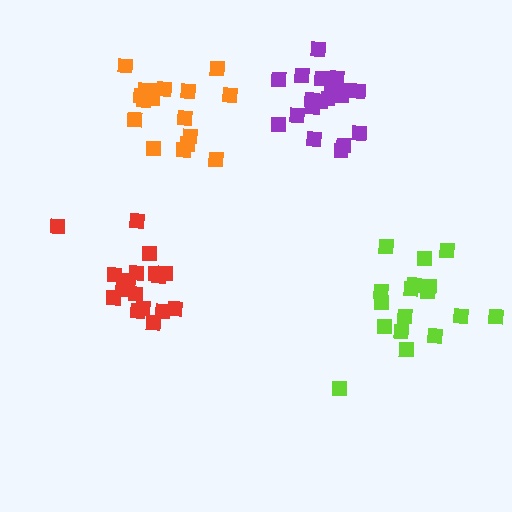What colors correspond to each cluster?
The clusters are colored: orange, red, lime, purple.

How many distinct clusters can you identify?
There are 4 distinct clusters.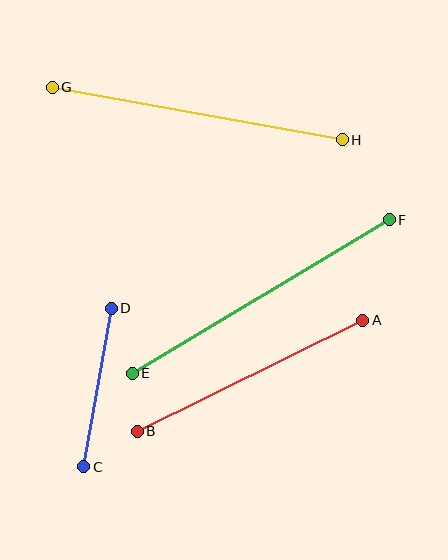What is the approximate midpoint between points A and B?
The midpoint is at approximately (250, 376) pixels.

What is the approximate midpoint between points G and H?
The midpoint is at approximately (197, 113) pixels.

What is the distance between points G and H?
The distance is approximately 295 pixels.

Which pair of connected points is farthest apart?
Points E and F are farthest apart.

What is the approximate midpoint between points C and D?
The midpoint is at approximately (98, 387) pixels.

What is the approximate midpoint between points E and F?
The midpoint is at approximately (261, 297) pixels.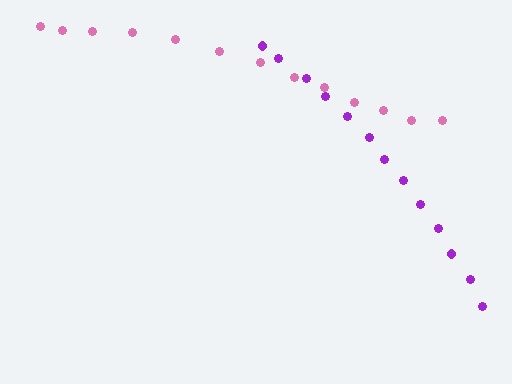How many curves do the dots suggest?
There are 2 distinct paths.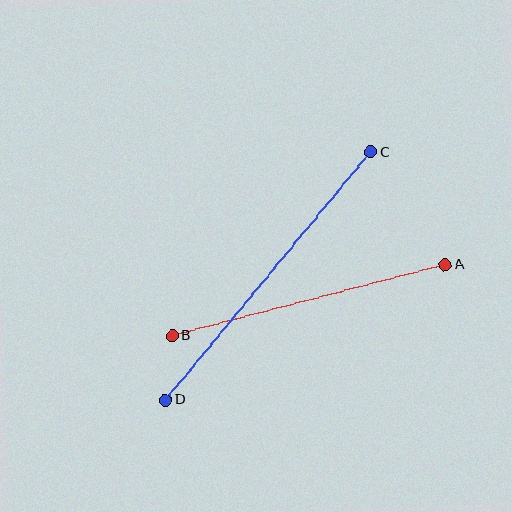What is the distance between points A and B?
The distance is approximately 282 pixels.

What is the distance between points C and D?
The distance is approximately 322 pixels.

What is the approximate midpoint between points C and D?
The midpoint is at approximately (268, 276) pixels.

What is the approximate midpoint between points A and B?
The midpoint is at approximately (309, 300) pixels.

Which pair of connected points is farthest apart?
Points C and D are farthest apart.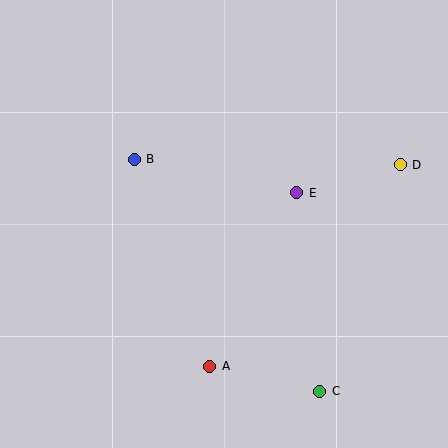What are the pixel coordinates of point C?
Point C is at (320, 391).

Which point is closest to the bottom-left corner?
Point A is closest to the bottom-left corner.